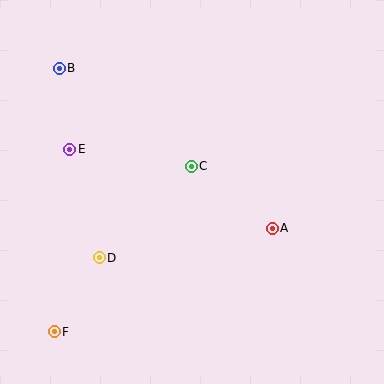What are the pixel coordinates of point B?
Point B is at (59, 68).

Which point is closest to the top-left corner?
Point B is closest to the top-left corner.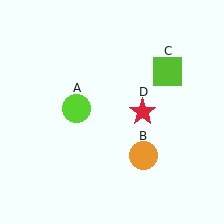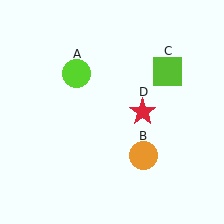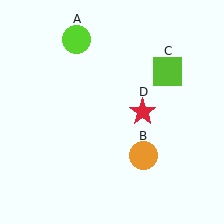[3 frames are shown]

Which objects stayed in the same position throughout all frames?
Orange circle (object B) and lime square (object C) and red star (object D) remained stationary.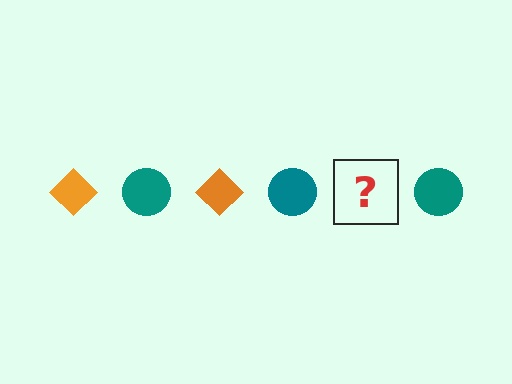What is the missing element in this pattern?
The missing element is an orange diamond.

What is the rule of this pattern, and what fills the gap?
The rule is that the pattern alternates between orange diamond and teal circle. The gap should be filled with an orange diamond.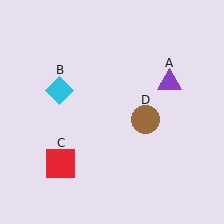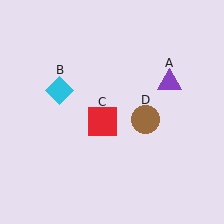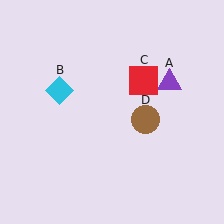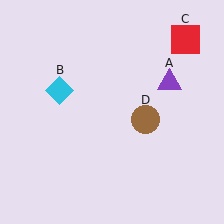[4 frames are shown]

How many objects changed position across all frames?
1 object changed position: red square (object C).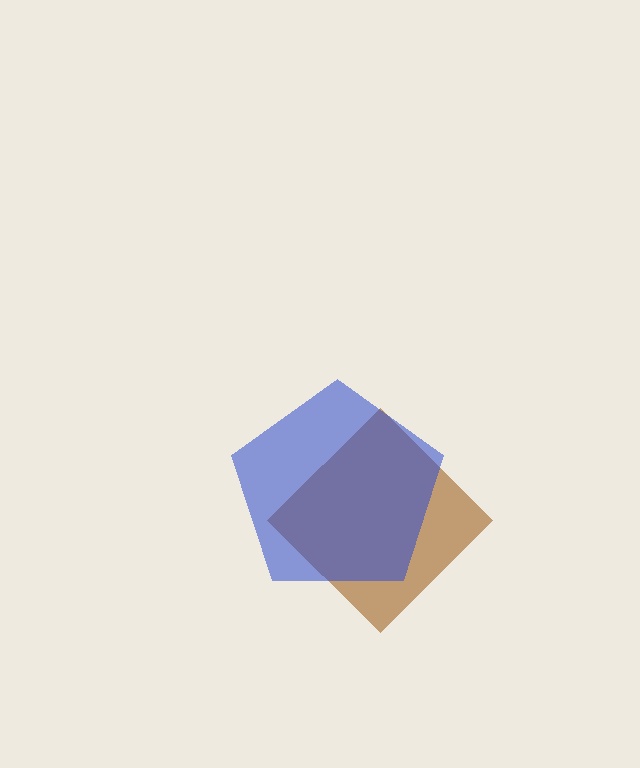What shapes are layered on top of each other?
The layered shapes are: a brown diamond, a blue pentagon.